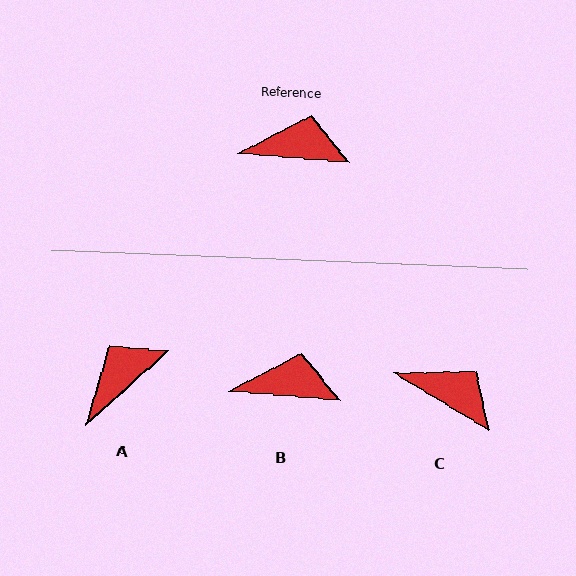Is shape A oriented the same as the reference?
No, it is off by about 46 degrees.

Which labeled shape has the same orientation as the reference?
B.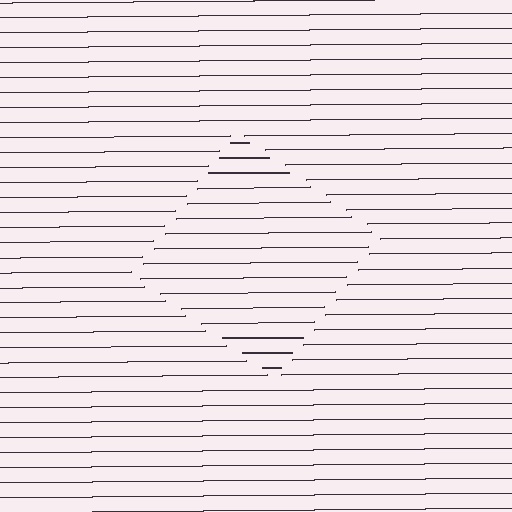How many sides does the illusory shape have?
4 sides — the line-ends trace a square.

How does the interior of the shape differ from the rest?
The interior of the shape contains the same grating, shifted by half a period — the contour is defined by the phase discontinuity where line-ends from the inner and outer gratings abut.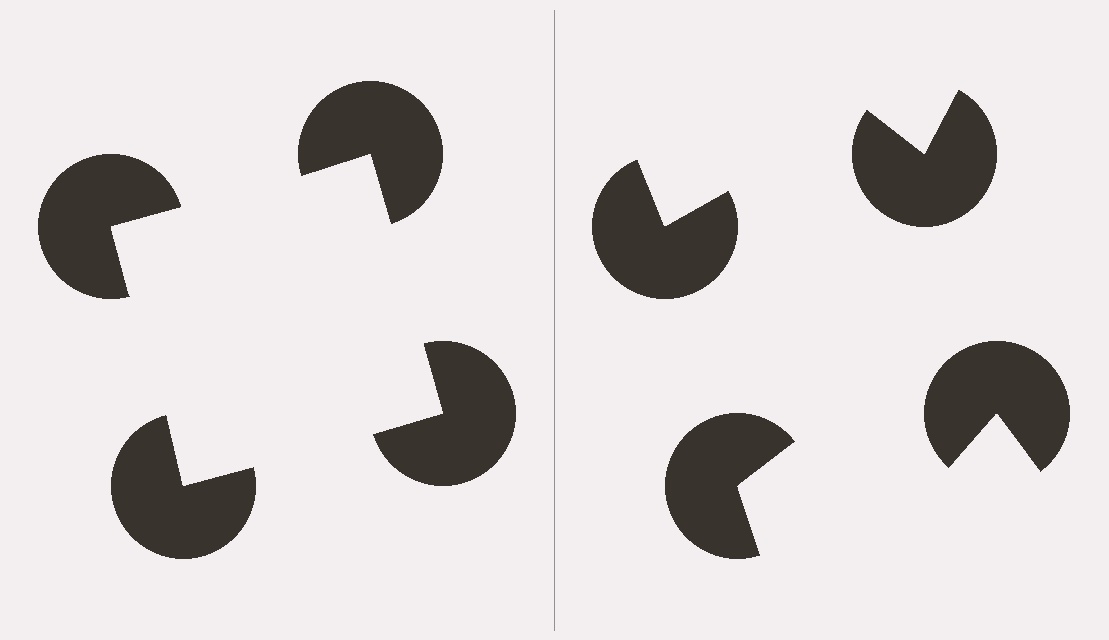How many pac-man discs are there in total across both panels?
8 — 4 on each side.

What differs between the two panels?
The pac-man discs are positioned identically on both sides; only the wedge orientations differ. On the left they align to a square; on the right they are misaligned.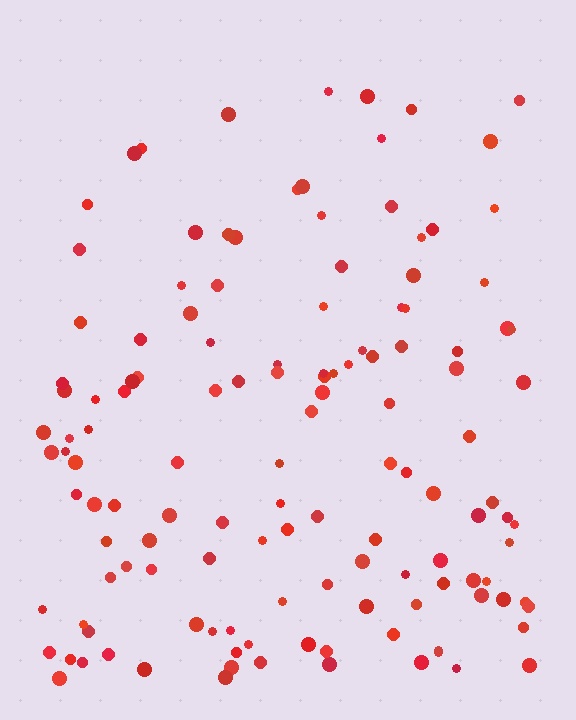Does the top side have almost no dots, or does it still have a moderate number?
Still a moderate number, just noticeably fewer than the bottom.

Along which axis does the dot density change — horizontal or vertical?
Vertical.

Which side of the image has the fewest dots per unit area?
The top.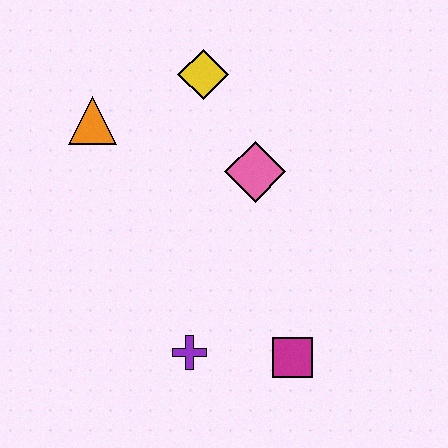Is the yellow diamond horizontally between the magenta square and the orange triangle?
Yes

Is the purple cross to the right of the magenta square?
No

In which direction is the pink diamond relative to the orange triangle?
The pink diamond is to the right of the orange triangle.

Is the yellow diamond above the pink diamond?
Yes